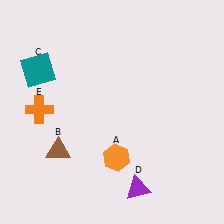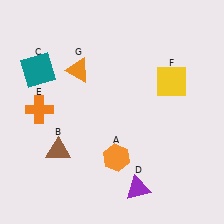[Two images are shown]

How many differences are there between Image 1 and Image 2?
There are 2 differences between the two images.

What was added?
A yellow square (F), an orange triangle (G) were added in Image 2.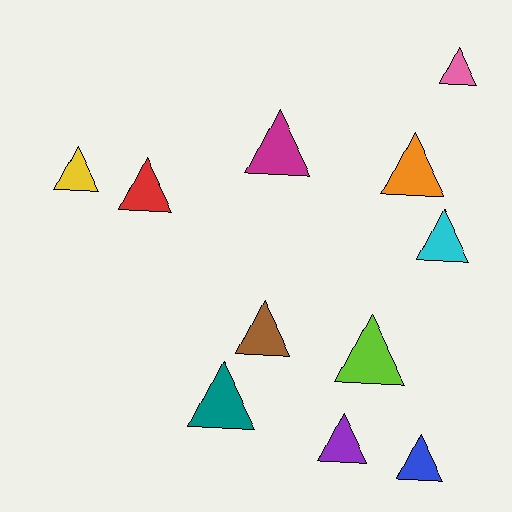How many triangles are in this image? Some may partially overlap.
There are 11 triangles.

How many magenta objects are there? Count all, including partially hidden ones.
There is 1 magenta object.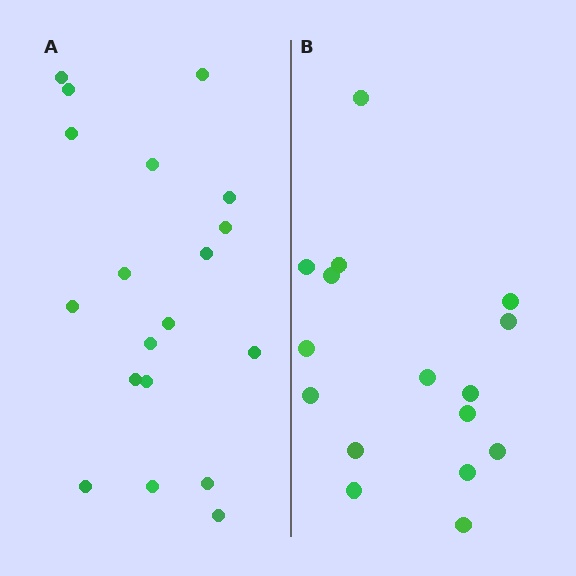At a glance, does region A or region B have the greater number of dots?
Region A (the left region) has more dots.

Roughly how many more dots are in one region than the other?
Region A has just a few more — roughly 2 or 3 more dots than region B.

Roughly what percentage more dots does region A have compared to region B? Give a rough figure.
About 20% more.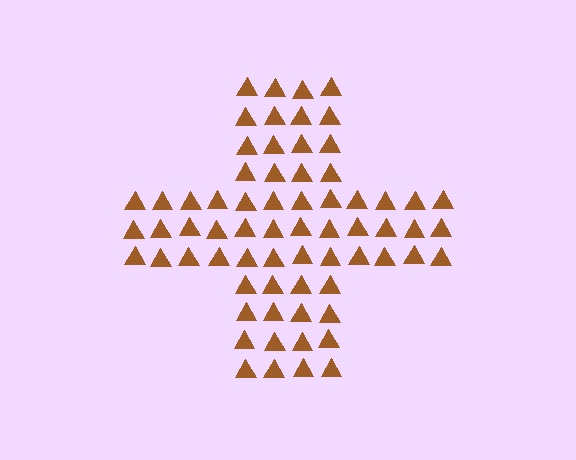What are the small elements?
The small elements are triangles.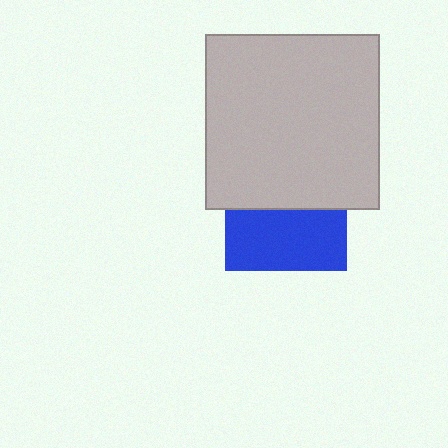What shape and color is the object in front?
The object in front is a light gray square.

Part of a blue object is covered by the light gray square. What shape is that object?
It is a square.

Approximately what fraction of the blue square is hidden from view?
Roughly 49% of the blue square is hidden behind the light gray square.